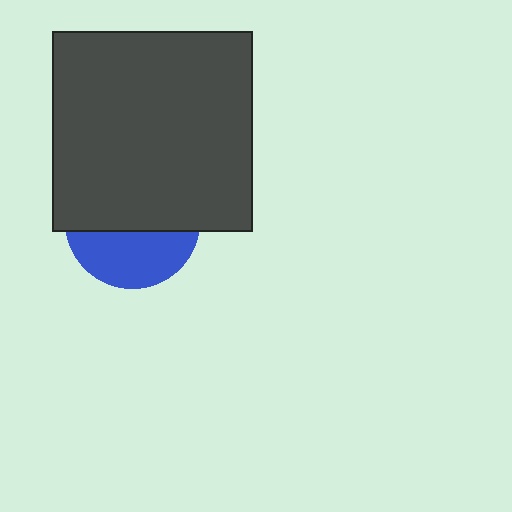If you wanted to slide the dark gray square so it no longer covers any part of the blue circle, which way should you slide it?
Slide it up — that is the most direct way to separate the two shapes.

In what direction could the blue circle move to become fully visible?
The blue circle could move down. That would shift it out from behind the dark gray square entirely.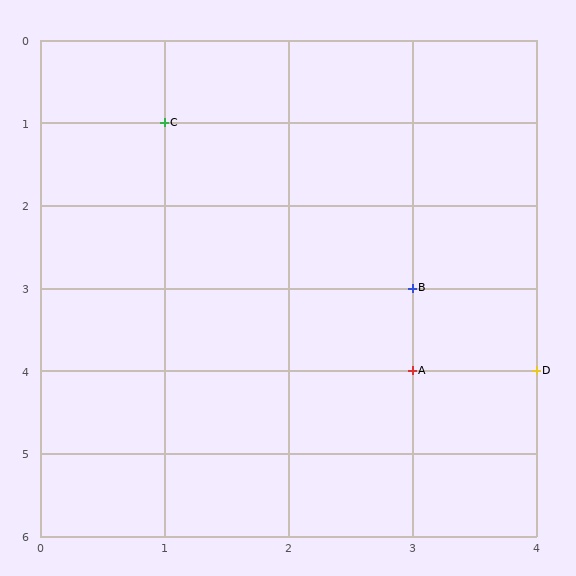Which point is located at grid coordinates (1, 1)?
Point C is at (1, 1).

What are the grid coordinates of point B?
Point B is at grid coordinates (3, 3).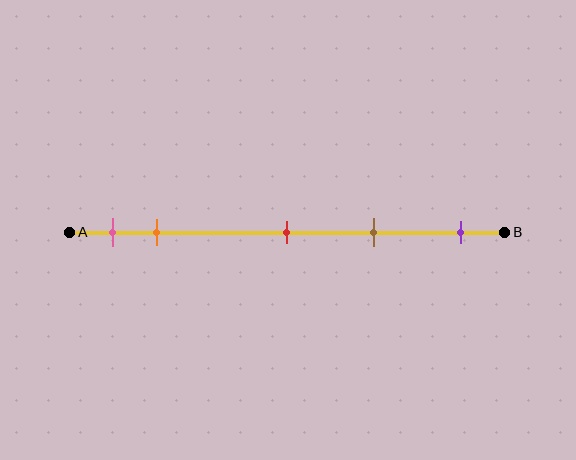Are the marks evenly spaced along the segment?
No, the marks are not evenly spaced.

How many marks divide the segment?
There are 5 marks dividing the segment.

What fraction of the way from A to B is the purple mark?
The purple mark is approximately 90% (0.9) of the way from A to B.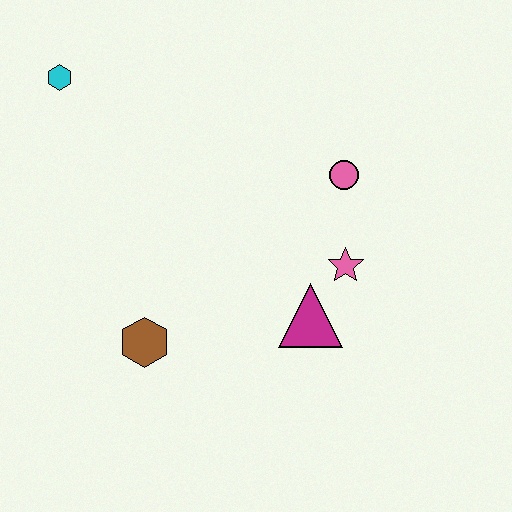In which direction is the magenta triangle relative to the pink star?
The magenta triangle is below the pink star.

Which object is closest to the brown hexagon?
The magenta triangle is closest to the brown hexagon.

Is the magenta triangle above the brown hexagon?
Yes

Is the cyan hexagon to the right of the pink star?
No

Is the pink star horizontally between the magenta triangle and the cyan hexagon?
No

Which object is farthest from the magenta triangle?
The cyan hexagon is farthest from the magenta triangle.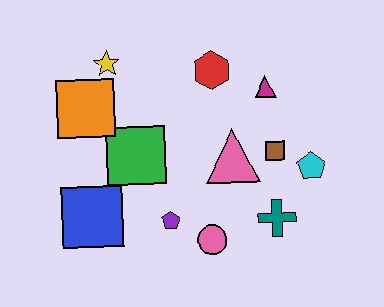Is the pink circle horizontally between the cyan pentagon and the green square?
Yes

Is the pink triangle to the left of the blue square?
No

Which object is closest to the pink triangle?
The brown square is closest to the pink triangle.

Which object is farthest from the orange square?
The cyan pentagon is farthest from the orange square.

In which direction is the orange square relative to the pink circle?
The orange square is above the pink circle.